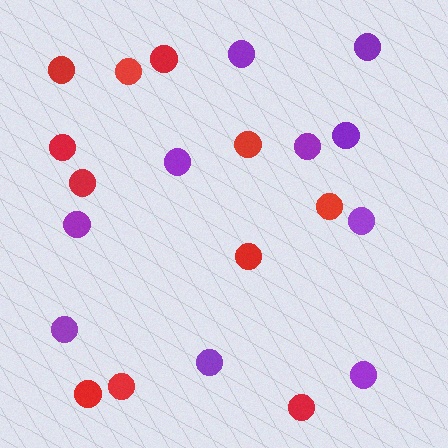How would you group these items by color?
There are 2 groups: one group of purple circles (10) and one group of red circles (11).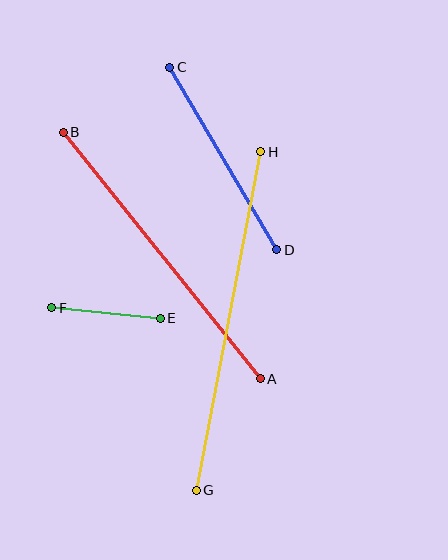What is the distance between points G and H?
The distance is approximately 344 pixels.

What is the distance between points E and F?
The distance is approximately 109 pixels.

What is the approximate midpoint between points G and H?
The midpoint is at approximately (229, 321) pixels.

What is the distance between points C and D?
The distance is approximately 212 pixels.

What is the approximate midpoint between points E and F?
The midpoint is at approximately (106, 313) pixels.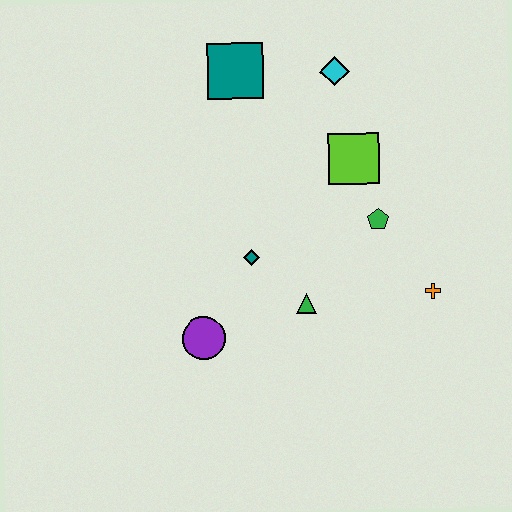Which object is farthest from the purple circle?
The cyan diamond is farthest from the purple circle.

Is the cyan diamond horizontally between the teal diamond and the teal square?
No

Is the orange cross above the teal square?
No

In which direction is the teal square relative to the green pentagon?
The teal square is above the green pentagon.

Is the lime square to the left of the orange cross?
Yes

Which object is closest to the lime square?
The green pentagon is closest to the lime square.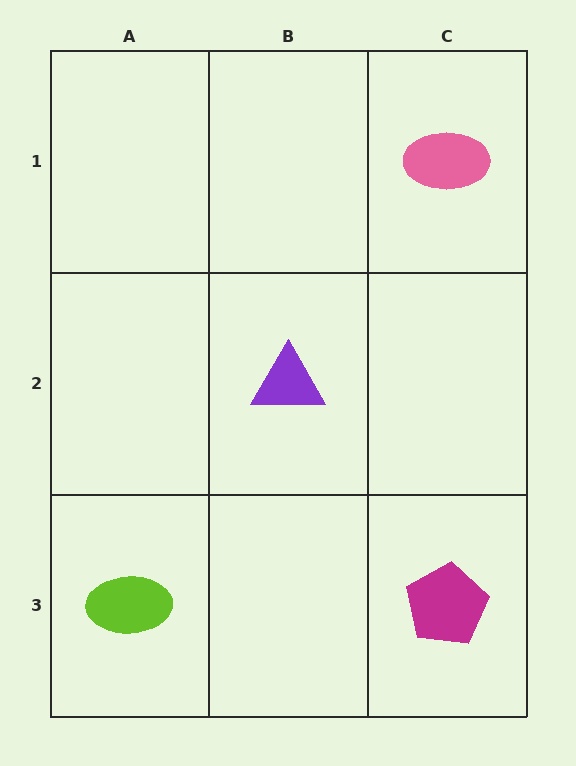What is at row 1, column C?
A pink ellipse.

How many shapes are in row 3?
2 shapes.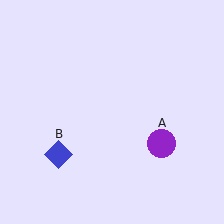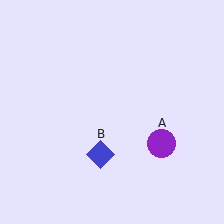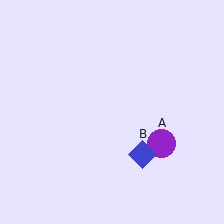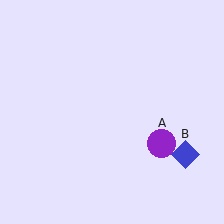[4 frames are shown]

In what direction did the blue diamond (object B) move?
The blue diamond (object B) moved right.